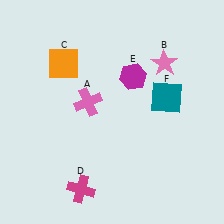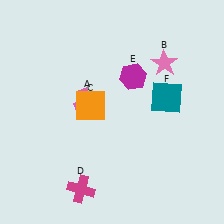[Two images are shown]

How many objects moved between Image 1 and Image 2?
1 object moved between the two images.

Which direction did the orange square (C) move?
The orange square (C) moved down.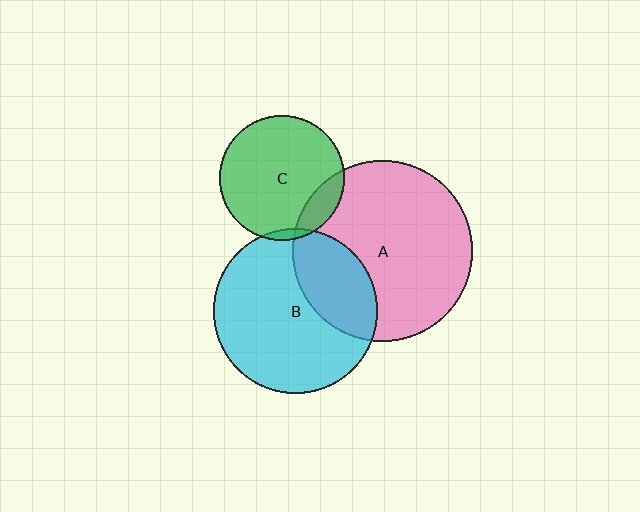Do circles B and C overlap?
Yes.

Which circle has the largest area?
Circle A (pink).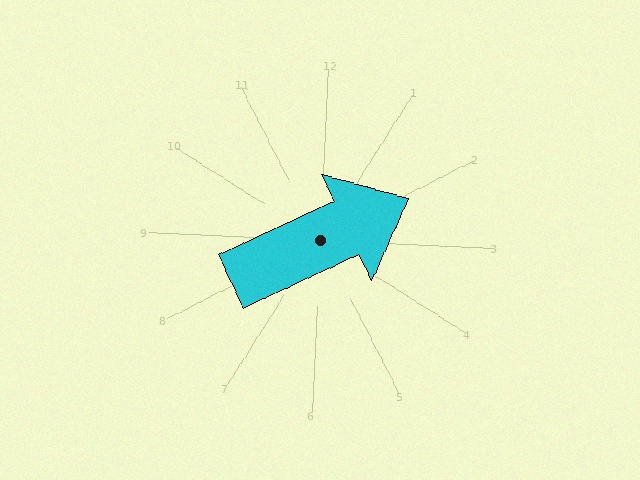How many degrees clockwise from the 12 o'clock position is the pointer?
Approximately 62 degrees.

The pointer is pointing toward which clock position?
Roughly 2 o'clock.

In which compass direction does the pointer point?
Northeast.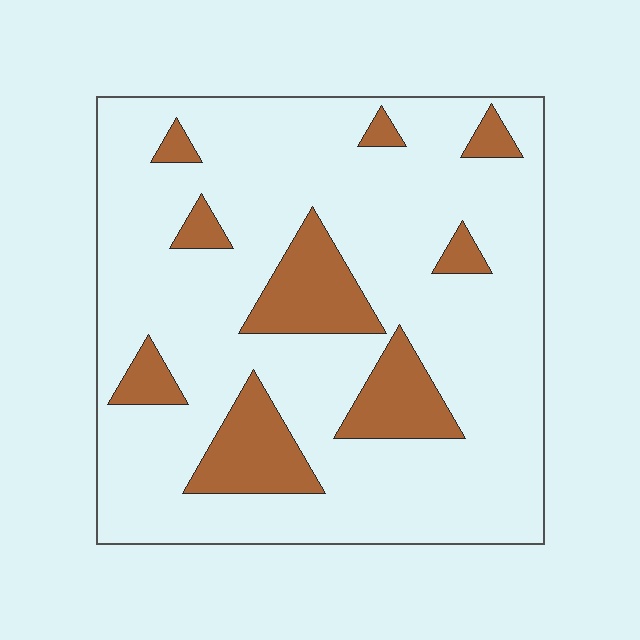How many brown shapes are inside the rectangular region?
9.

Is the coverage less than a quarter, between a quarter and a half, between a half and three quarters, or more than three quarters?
Less than a quarter.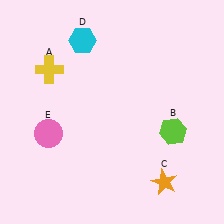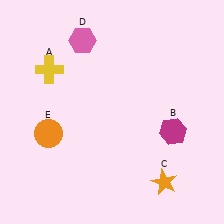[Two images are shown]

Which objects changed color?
B changed from lime to magenta. D changed from cyan to pink. E changed from pink to orange.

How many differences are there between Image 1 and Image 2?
There are 3 differences between the two images.